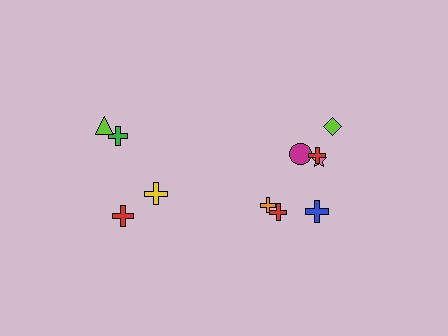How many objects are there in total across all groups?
There are 11 objects.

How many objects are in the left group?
There are 4 objects.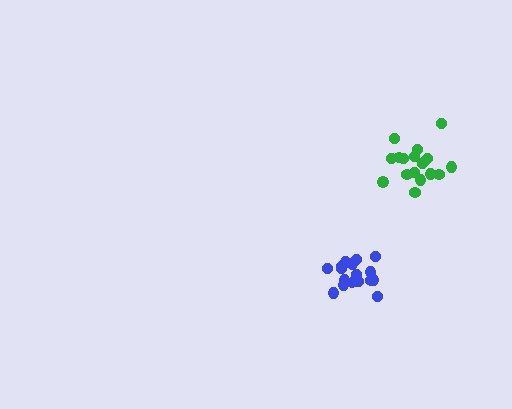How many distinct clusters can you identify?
There are 2 distinct clusters.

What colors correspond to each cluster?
The clusters are colored: blue, green.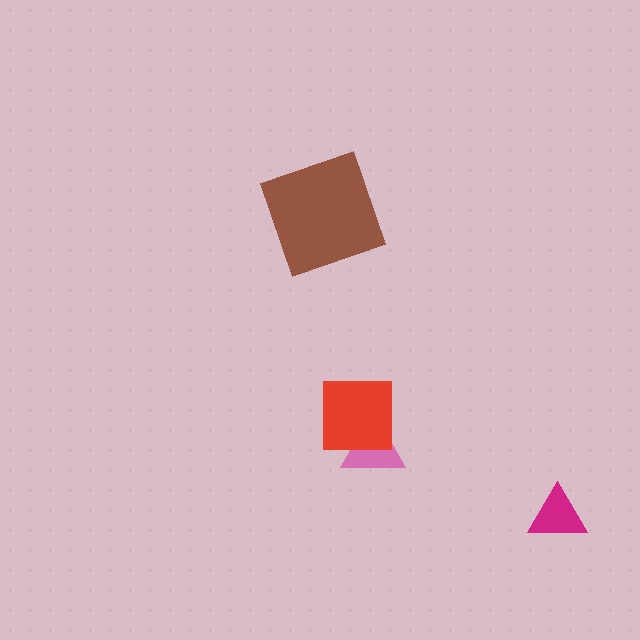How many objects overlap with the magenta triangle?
0 objects overlap with the magenta triangle.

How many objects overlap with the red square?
1 object overlaps with the red square.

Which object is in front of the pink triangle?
The red square is in front of the pink triangle.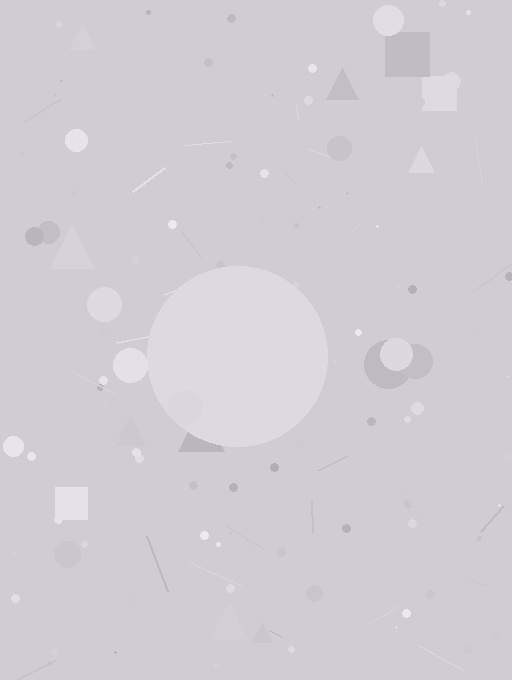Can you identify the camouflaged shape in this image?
The camouflaged shape is a circle.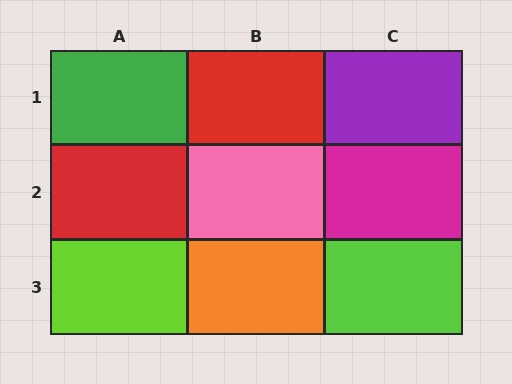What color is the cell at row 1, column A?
Green.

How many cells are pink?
1 cell is pink.